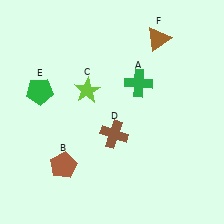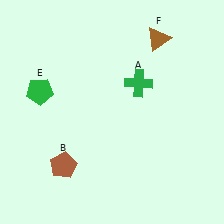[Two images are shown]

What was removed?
The lime star (C), the brown cross (D) were removed in Image 2.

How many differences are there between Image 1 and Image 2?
There are 2 differences between the two images.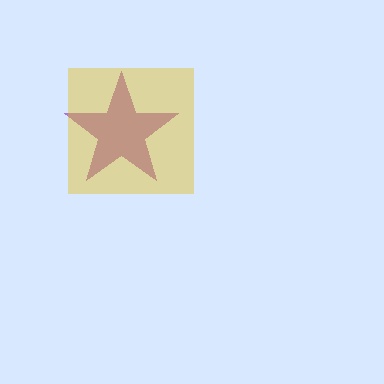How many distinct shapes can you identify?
There are 2 distinct shapes: a purple star, a yellow square.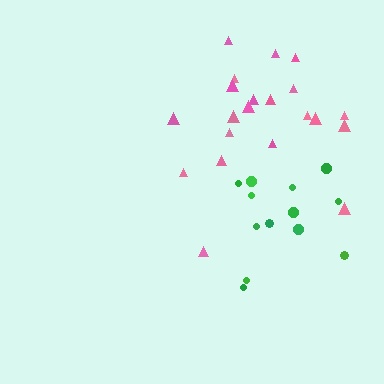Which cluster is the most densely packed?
Green.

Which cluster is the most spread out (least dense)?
Pink.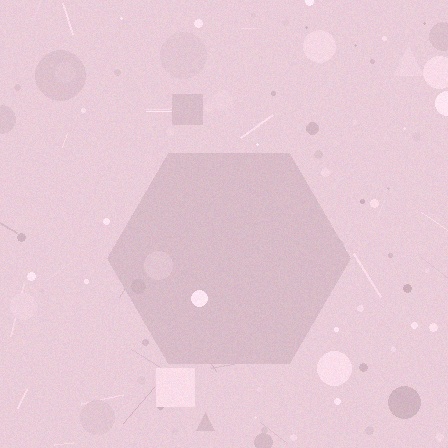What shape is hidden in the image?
A hexagon is hidden in the image.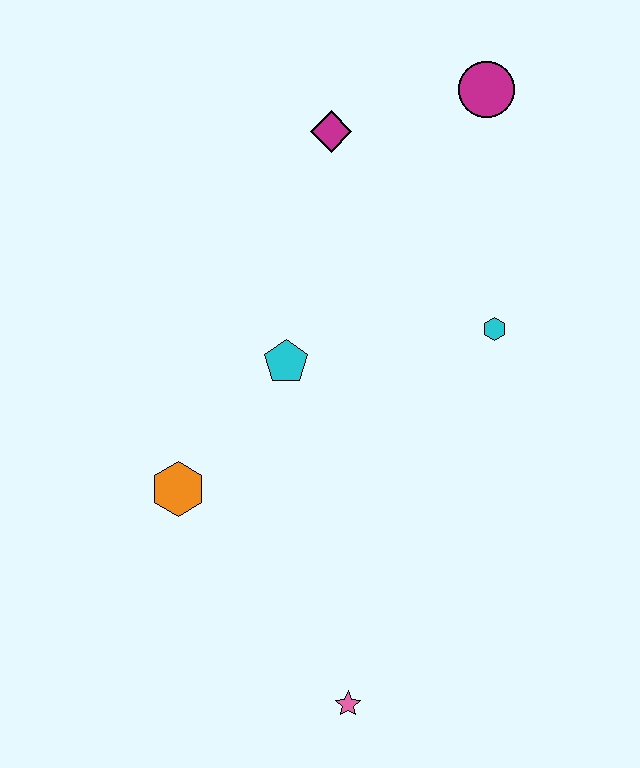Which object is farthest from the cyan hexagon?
The pink star is farthest from the cyan hexagon.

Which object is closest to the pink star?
The orange hexagon is closest to the pink star.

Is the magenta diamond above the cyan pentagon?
Yes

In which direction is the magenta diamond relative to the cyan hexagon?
The magenta diamond is above the cyan hexagon.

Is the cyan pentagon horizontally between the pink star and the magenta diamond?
No